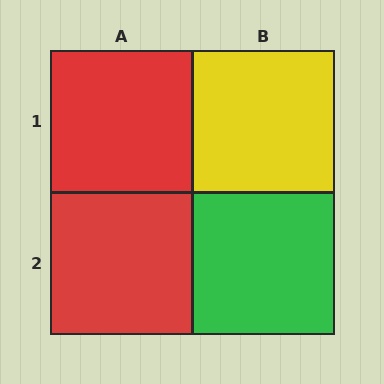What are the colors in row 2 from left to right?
Red, green.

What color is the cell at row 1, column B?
Yellow.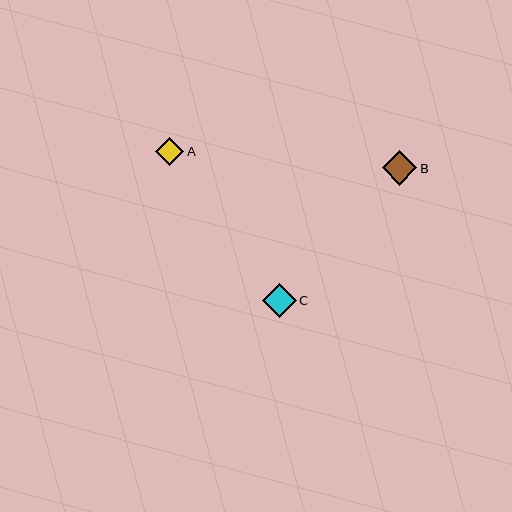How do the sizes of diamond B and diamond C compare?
Diamond B and diamond C are approximately the same size.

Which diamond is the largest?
Diamond B is the largest with a size of approximately 35 pixels.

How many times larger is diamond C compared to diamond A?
Diamond C is approximately 1.2 times the size of diamond A.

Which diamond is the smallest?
Diamond A is the smallest with a size of approximately 28 pixels.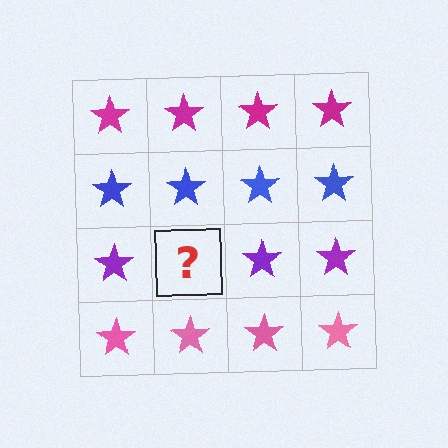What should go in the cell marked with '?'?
The missing cell should contain a purple star.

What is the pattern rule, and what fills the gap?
The rule is that each row has a consistent color. The gap should be filled with a purple star.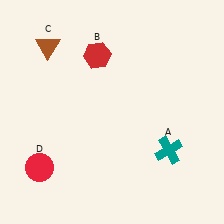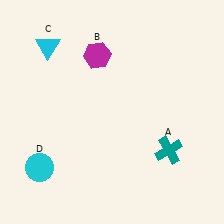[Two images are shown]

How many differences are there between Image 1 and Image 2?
There are 3 differences between the two images.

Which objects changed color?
B changed from red to magenta. C changed from brown to cyan. D changed from red to cyan.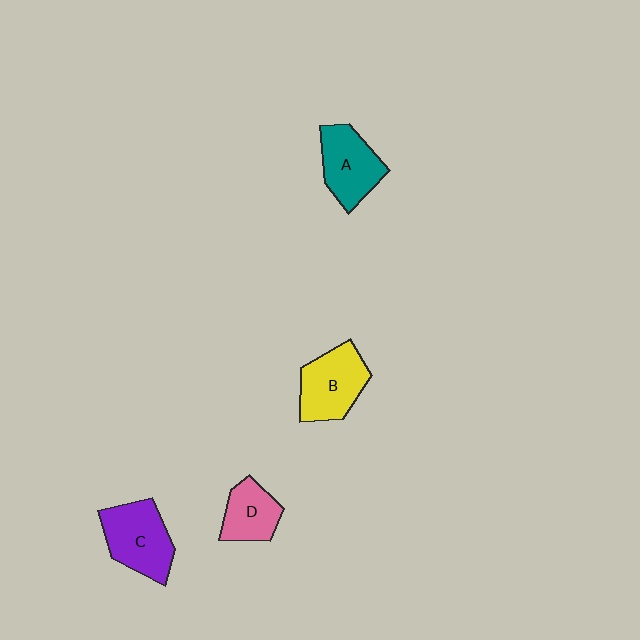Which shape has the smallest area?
Shape D (pink).